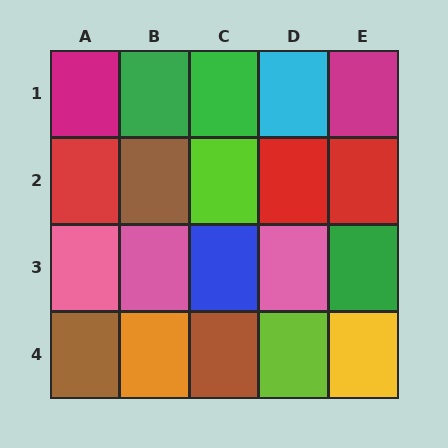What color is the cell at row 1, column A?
Magenta.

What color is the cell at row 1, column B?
Green.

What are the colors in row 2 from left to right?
Red, brown, lime, red, red.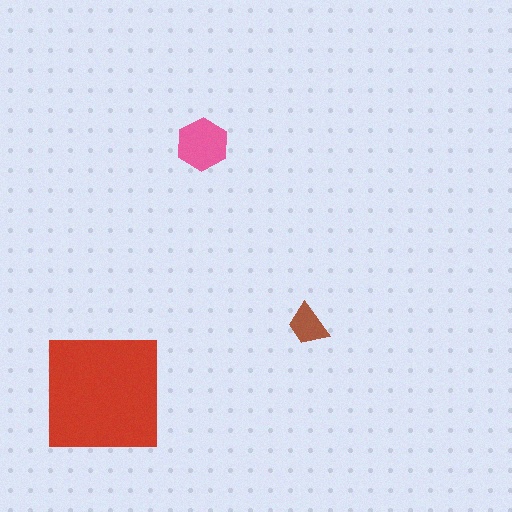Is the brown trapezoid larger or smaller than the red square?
Smaller.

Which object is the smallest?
The brown trapezoid.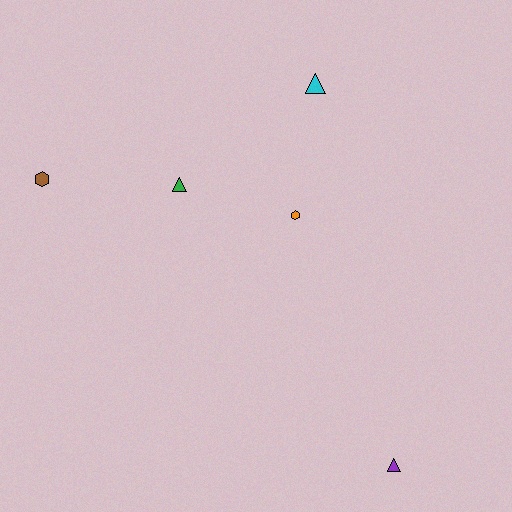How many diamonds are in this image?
There are no diamonds.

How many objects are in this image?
There are 5 objects.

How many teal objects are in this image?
There are no teal objects.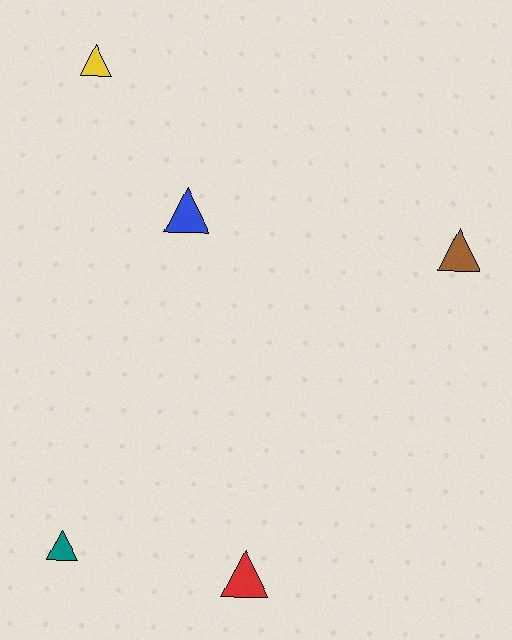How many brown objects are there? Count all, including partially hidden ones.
There is 1 brown object.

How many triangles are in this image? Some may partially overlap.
There are 5 triangles.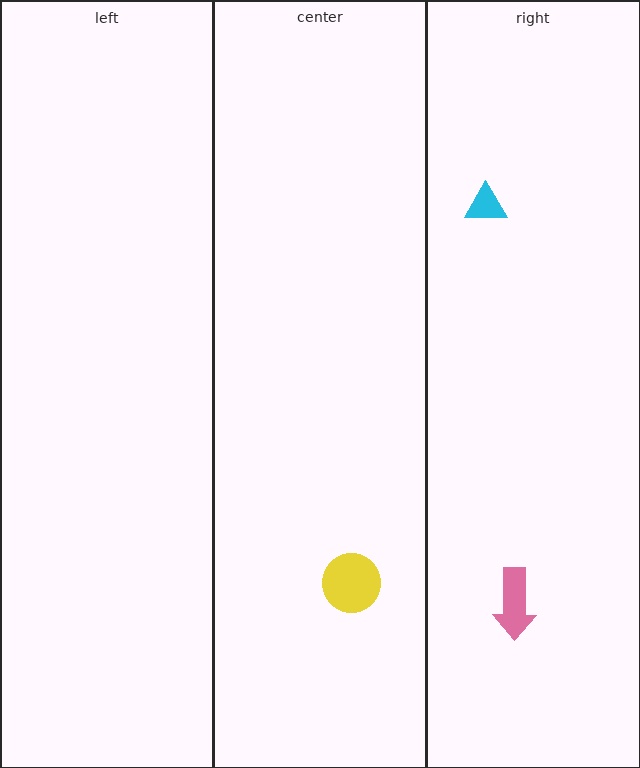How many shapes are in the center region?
1.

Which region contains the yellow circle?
The center region.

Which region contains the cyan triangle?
The right region.